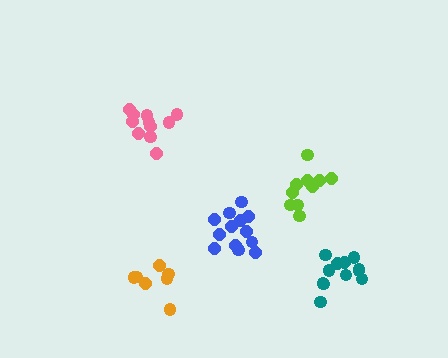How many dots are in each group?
Group 1: 10 dots, Group 2: 12 dots, Group 3: 13 dots, Group 4: 11 dots, Group 5: 7 dots (53 total).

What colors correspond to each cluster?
The clusters are colored: lime, teal, blue, pink, orange.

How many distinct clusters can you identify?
There are 5 distinct clusters.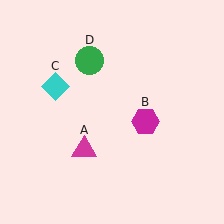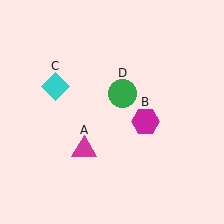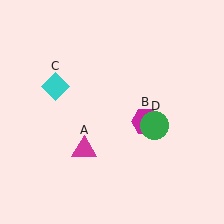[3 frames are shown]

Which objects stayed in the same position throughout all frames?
Magenta triangle (object A) and magenta hexagon (object B) and cyan diamond (object C) remained stationary.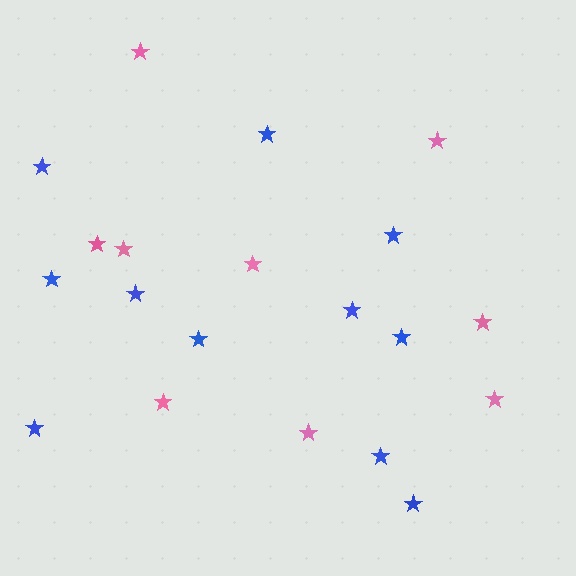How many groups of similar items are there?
There are 2 groups: one group of pink stars (9) and one group of blue stars (11).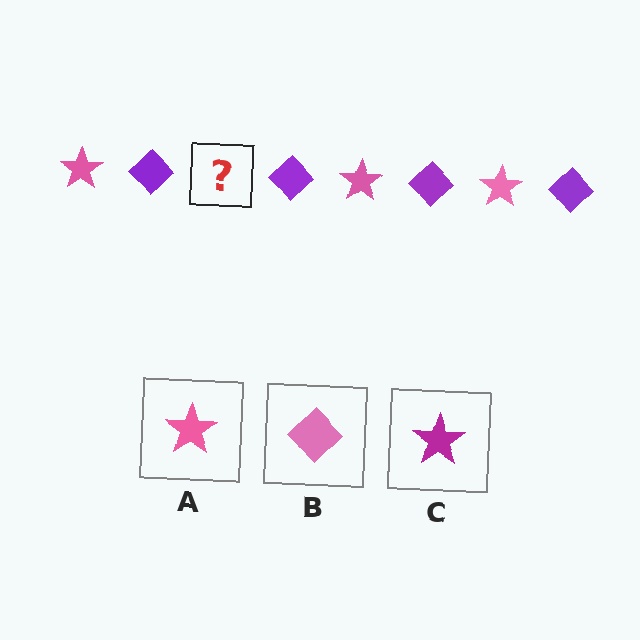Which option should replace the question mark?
Option A.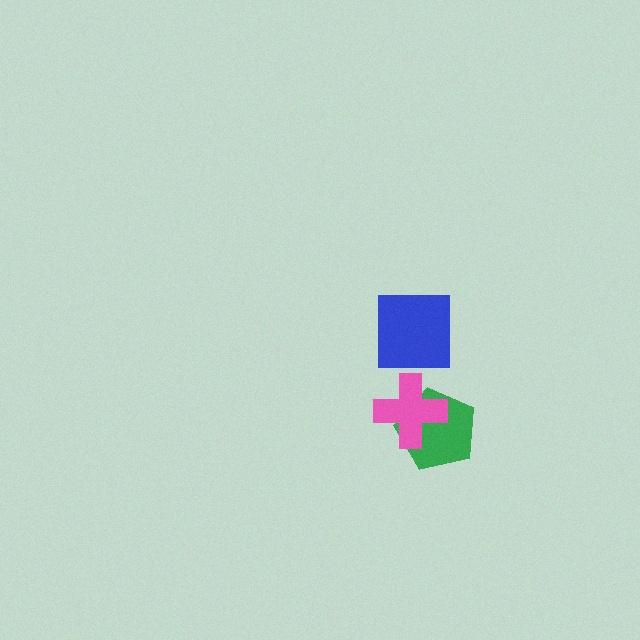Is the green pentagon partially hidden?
Yes, it is partially covered by another shape.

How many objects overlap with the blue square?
0 objects overlap with the blue square.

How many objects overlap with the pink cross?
1 object overlaps with the pink cross.